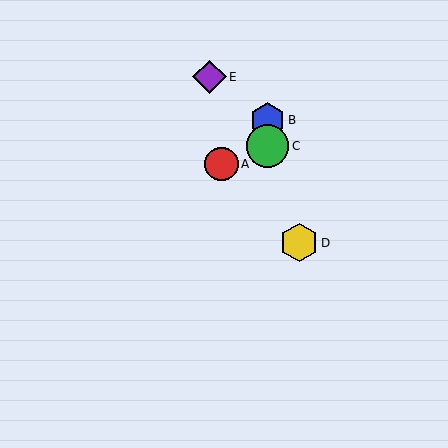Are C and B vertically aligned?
Yes, both are at x≈267.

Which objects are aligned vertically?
Objects B, C are aligned vertically.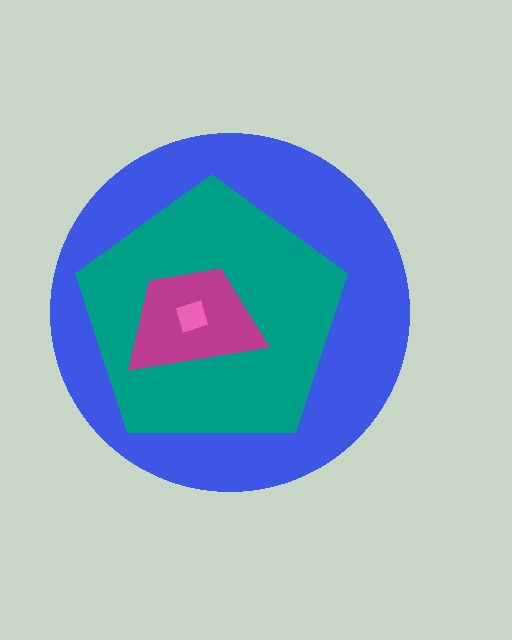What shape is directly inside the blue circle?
The teal pentagon.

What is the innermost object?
The pink diamond.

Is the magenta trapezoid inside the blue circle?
Yes.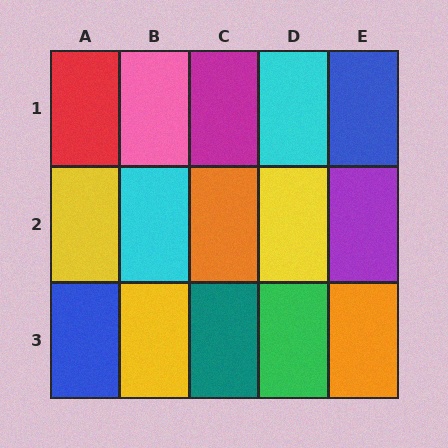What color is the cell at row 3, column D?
Green.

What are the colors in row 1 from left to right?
Red, pink, magenta, cyan, blue.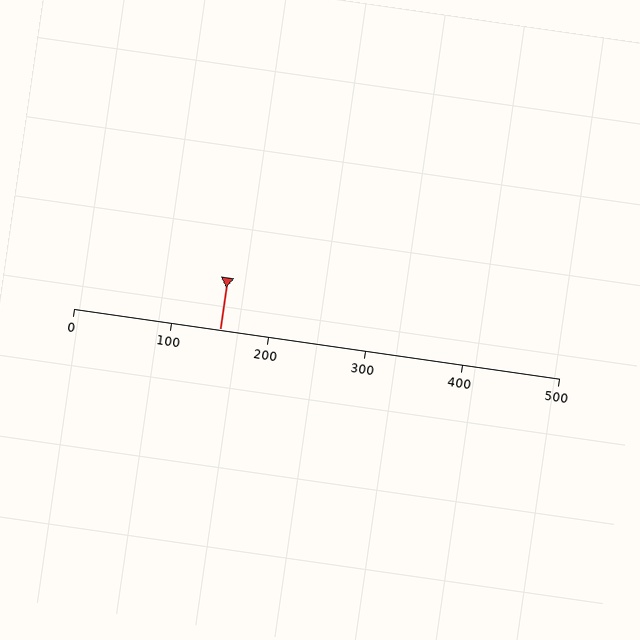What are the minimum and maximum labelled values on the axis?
The axis runs from 0 to 500.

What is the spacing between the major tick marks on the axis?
The major ticks are spaced 100 apart.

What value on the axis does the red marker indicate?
The marker indicates approximately 150.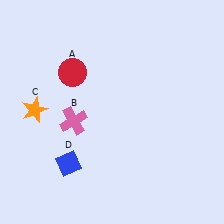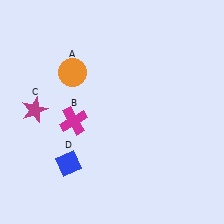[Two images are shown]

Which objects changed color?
A changed from red to orange. B changed from pink to magenta. C changed from orange to magenta.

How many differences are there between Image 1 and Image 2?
There are 3 differences between the two images.